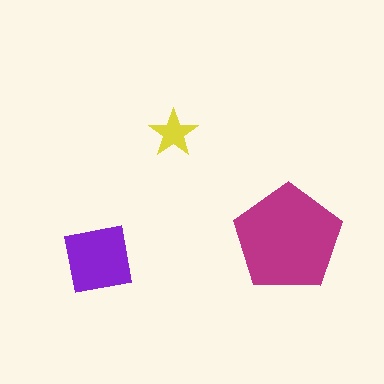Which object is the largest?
The magenta pentagon.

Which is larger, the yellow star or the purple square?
The purple square.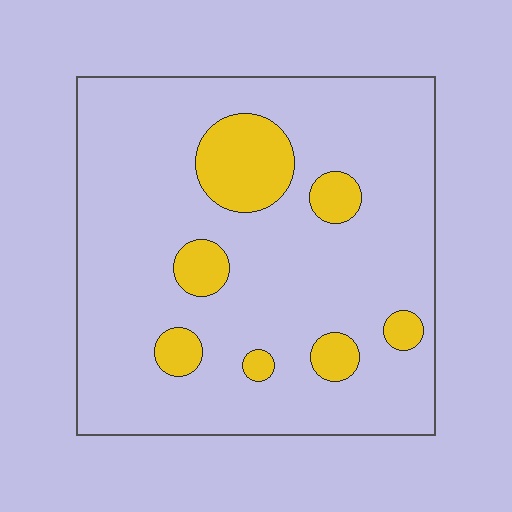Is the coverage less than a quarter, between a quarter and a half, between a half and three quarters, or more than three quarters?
Less than a quarter.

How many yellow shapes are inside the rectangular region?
7.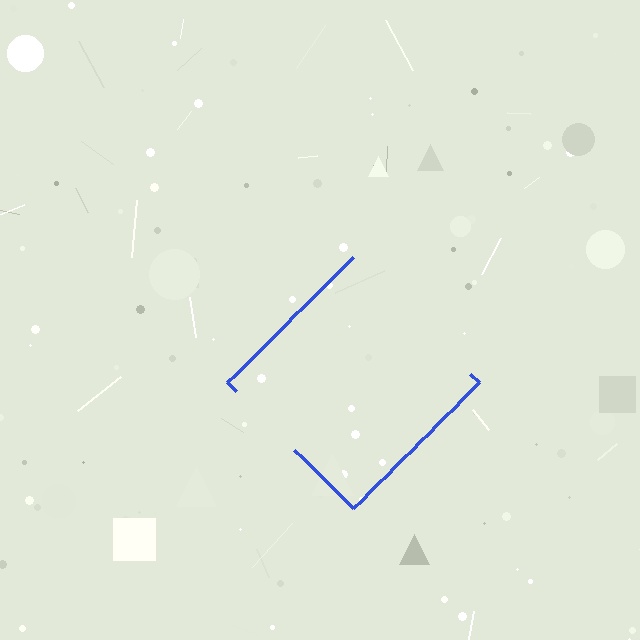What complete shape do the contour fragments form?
The contour fragments form a diamond.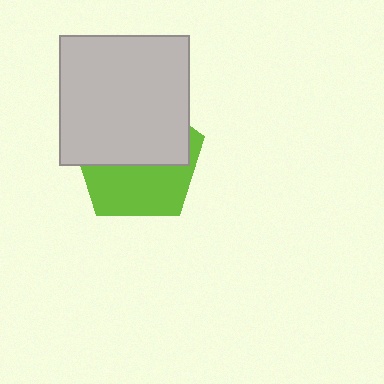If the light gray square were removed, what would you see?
You would see the complete lime pentagon.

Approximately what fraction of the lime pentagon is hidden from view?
Roughly 54% of the lime pentagon is hidden behind the light gray square.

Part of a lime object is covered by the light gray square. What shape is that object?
It is a pentagon.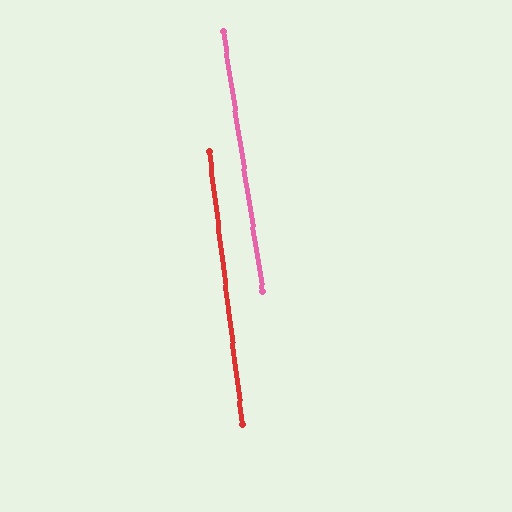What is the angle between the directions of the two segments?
Approximately 2 degrees.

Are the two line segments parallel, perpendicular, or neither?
Parallel — their directions differ by only 1.9°.